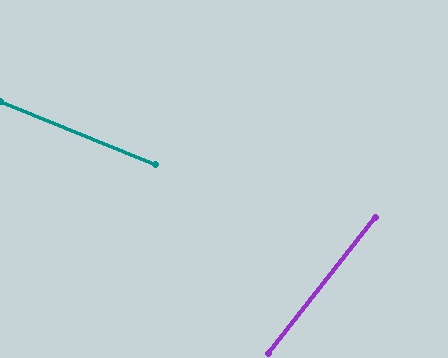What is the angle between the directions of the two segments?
Approximately 74 degrees.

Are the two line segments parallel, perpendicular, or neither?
Neither parallel nor perpendicular — they differ by about 74°.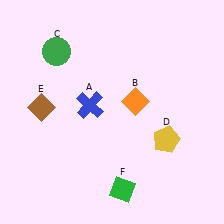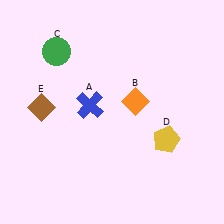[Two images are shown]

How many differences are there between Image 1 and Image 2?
There is 1 difference between the two images.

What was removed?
The green diamond (F) was removed in Image 2.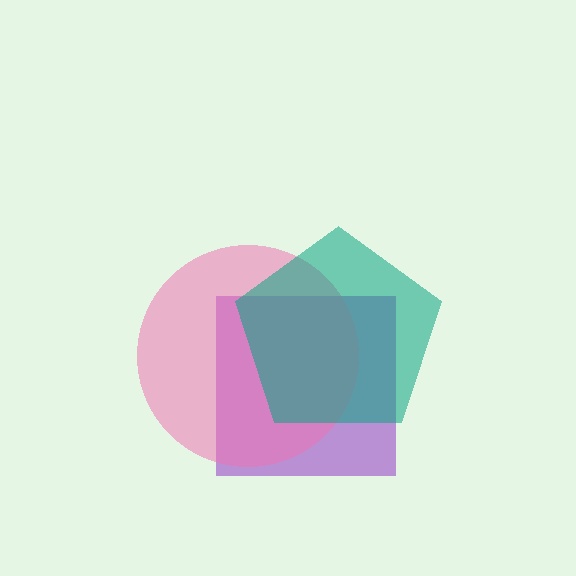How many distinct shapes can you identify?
There are 3 distinct shapes: a purple square, a pink circle, a teal pentagon.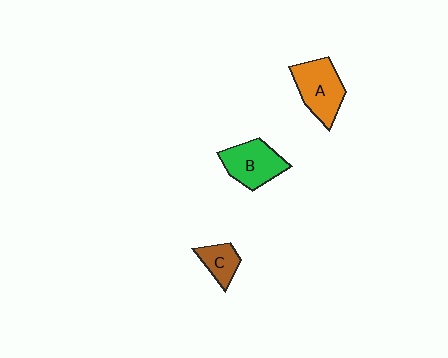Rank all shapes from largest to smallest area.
From largest to smallest: A (orange), B (green), C (brown).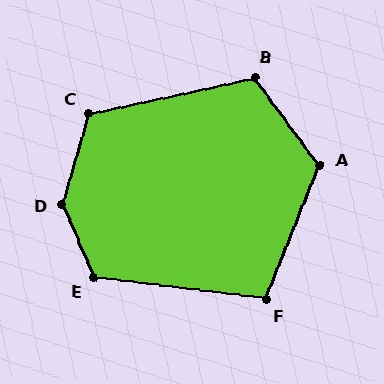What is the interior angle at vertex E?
Approximately 120 degrees (obtuse).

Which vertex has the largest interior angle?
D, at approximately 141 degrees.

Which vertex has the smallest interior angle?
F, at approximately 105 degrees.